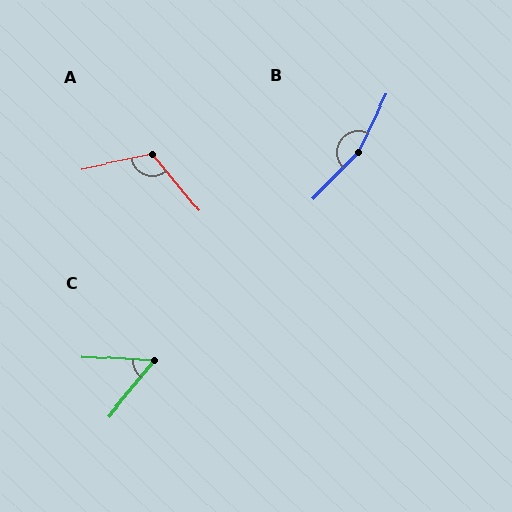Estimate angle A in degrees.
Approximately 118 degrees.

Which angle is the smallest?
C, at approximately 54 degrees.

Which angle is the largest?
B, at approximately 161 degrees.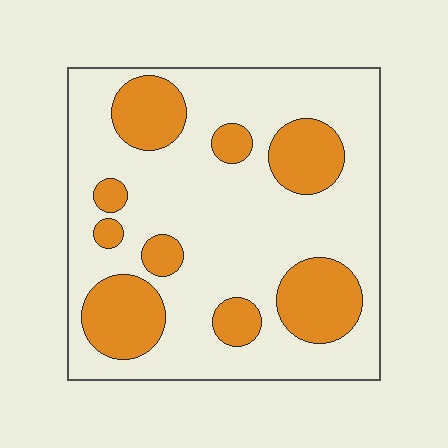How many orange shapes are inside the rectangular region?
9.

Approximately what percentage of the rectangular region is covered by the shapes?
Approximately 30%.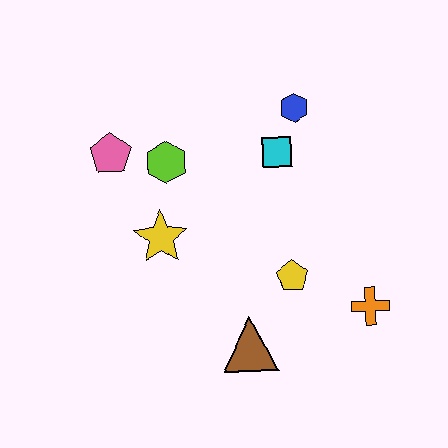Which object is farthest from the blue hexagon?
The brown triangle is farthest from the blue hexagon.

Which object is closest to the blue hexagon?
The cyan square is closest to the blue hexagon.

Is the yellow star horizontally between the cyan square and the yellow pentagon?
No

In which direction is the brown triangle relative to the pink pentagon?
The brown triangle is below the pink pentagon.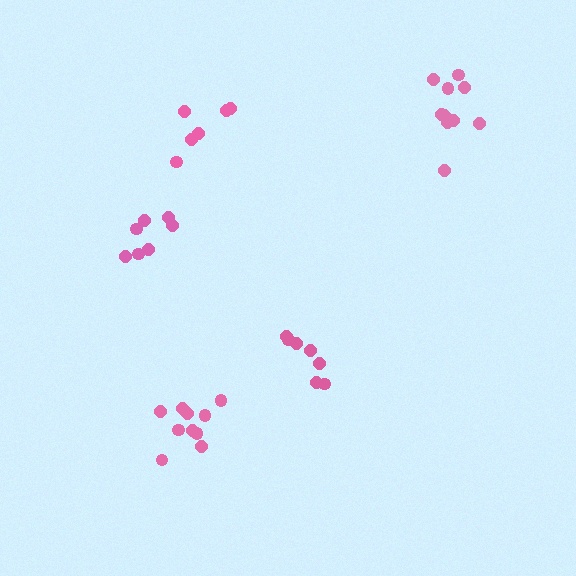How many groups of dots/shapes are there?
There are 5 groups.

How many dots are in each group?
Group 1: 7 dots, Group 2: 7 dots, Group 3: 6 dots, Group 4: 10 dots, Group 5: 10 dots (40 total).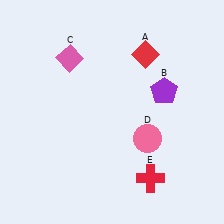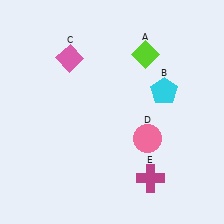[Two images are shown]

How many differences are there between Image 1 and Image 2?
There are 3 differences between the two images.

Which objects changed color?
A changed from red to lime. B changed from purple to cyan. E changed from red to magenta.